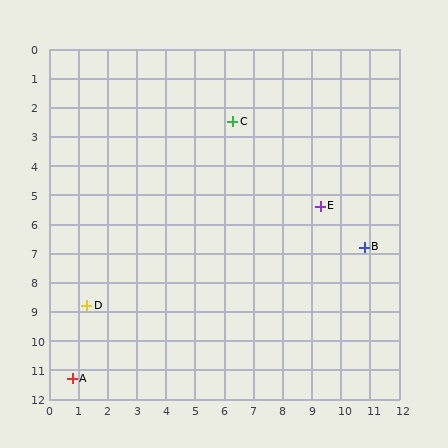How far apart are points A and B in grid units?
Points A and B are about 11.0 grid units apart.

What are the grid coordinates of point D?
Point D is at approximately (1.3, 8.8).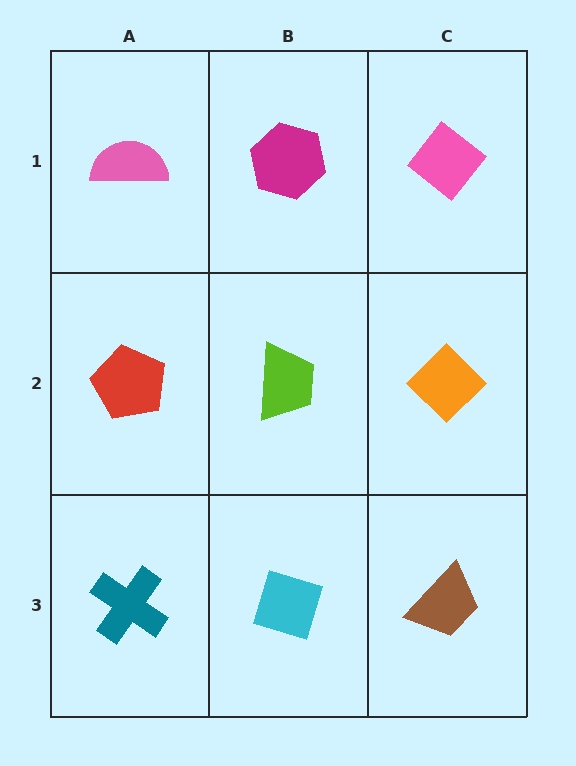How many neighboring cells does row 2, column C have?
3.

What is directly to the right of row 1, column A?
A magenta hexagon.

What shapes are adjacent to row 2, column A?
A pink semicircle (row 1, column A), a teal cross (row 3, column A), a lime trapezoid (row 2, column B).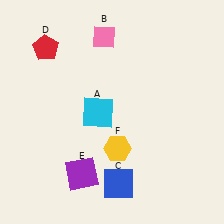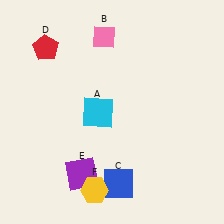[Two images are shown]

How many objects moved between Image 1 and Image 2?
1 object moved between the two images.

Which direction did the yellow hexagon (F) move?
The yellow hexagon (F) moved down.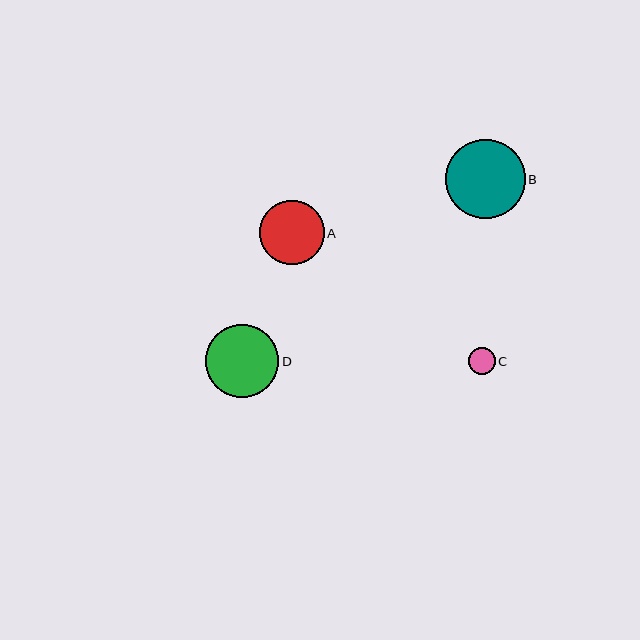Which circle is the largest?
Circle B is the largest with a size of approximately 80 pixels.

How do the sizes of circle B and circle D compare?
Circle B and circle D are approximately the same size.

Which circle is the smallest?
Circle C is the smallest with a size of approximately 26 pixels.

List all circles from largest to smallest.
From largest to smallest: B, D, A, C.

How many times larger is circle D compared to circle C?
Circle D is approximately 2.8 times the size of circle C.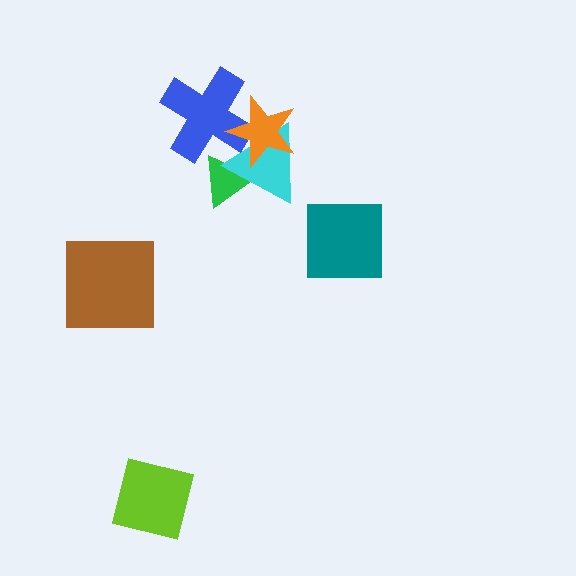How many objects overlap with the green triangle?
3 objects overlap with the green triangle.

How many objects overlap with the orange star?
3 objects overlap with the orange star.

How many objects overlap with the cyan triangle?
3 objects overlap with the cyan triangle.